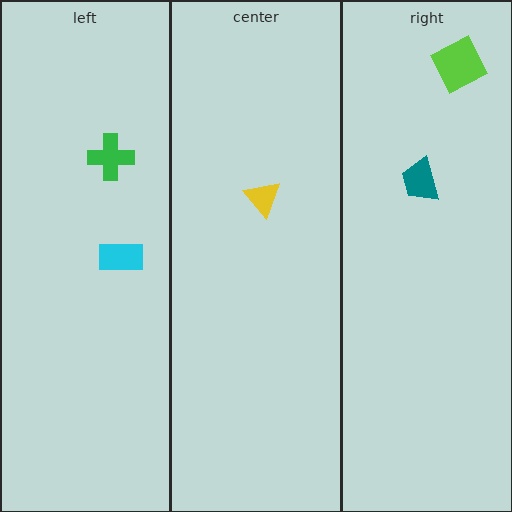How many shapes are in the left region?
2.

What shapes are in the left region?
The cyan rectangle, the green cross.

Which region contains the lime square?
The right region.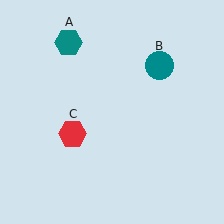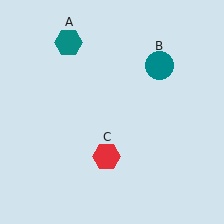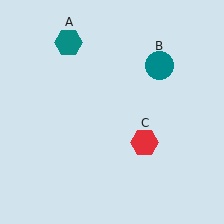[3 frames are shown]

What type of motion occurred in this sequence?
The red hexagon (object C) rotated counterclockwise around the center of the scene.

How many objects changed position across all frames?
1 object changed position: red hexagon (object C).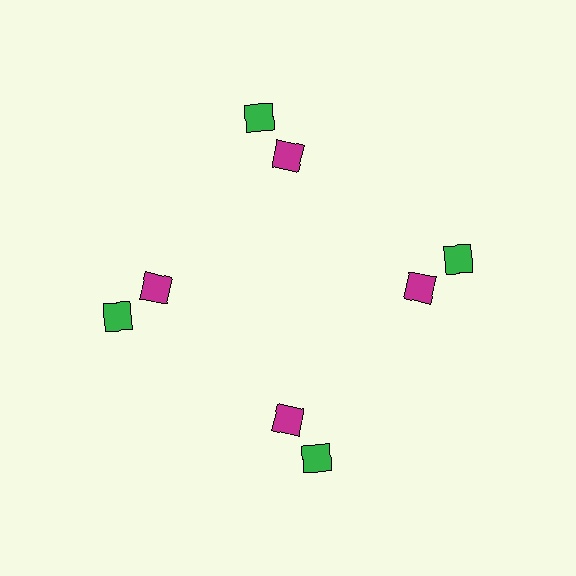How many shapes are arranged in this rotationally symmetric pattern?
There are 8 shapes, arranged in 4 groups of 2.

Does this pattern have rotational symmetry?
Yes, this pattern has 4-fold rotational symmetry. It looks the same after rotating 90 degrees around the center.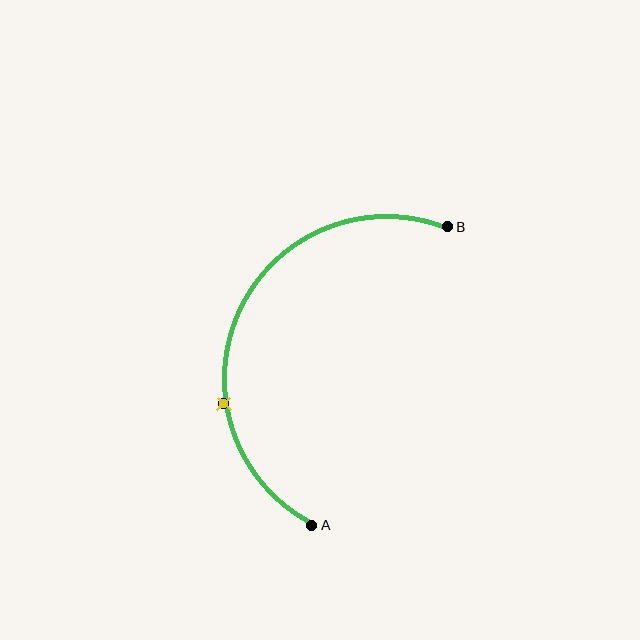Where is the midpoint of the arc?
The arc midpoint is the point on the curve farthest from the straight line joining A and B. It sits to the left of that line.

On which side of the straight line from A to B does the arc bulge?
The arc bulges to the left of the straight line connecting A and B.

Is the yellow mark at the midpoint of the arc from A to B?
No. The yellow mark lies on the arc but is closer to endpoint A. The arc midpoint would be at the point on the curve equidistant along the arc from both A and B.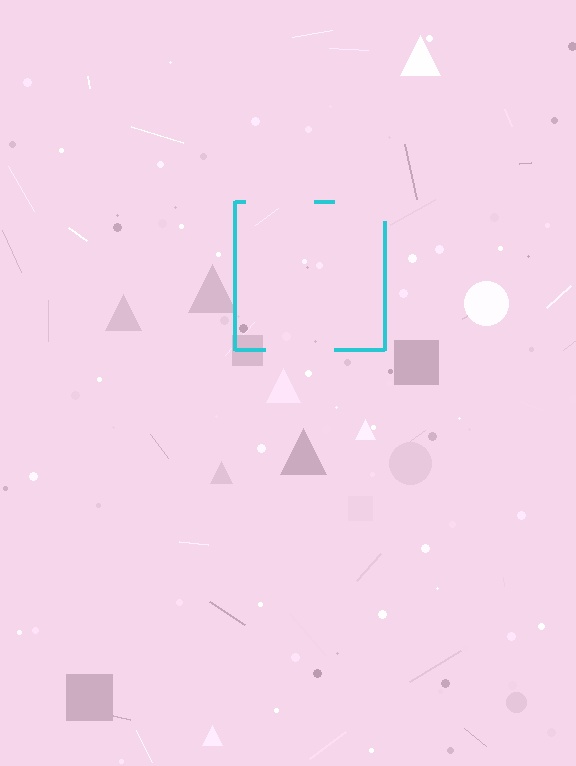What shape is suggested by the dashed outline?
The dashed outline suggests a square.